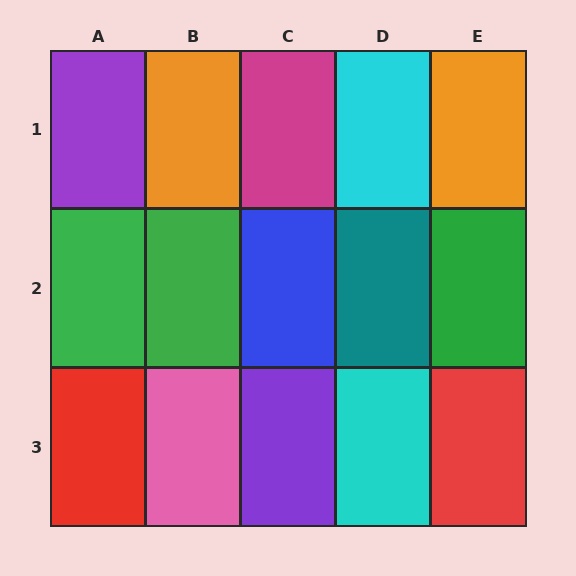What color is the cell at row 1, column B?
Orange.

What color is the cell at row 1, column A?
Purple.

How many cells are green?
3 cells are green.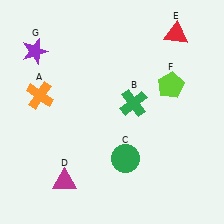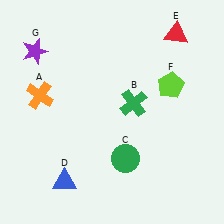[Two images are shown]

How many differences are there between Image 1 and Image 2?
There is 1 difference between the two images.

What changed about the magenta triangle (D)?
In Image 1, D is magenta. In Image 2, it changed to blue.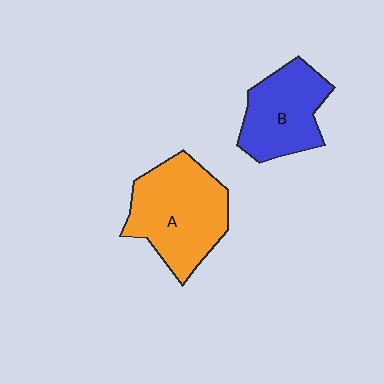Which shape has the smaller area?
Shape B (blue).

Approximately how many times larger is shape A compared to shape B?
Approximately 1.3 times.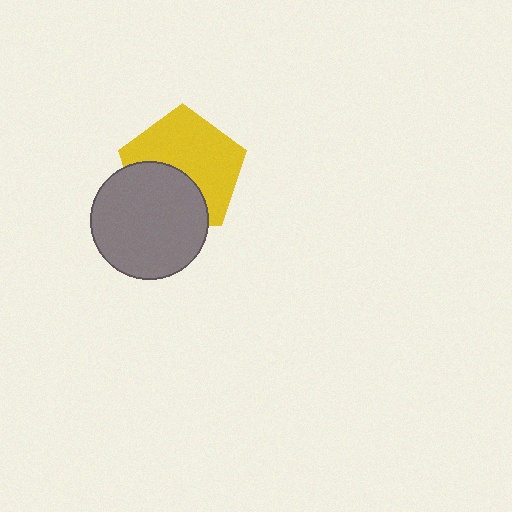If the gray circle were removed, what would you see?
You would see the complete yellow pentagon.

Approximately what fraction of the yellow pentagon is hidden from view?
Roughly 38% of the yellow pentagon is hidden behind the gray circle.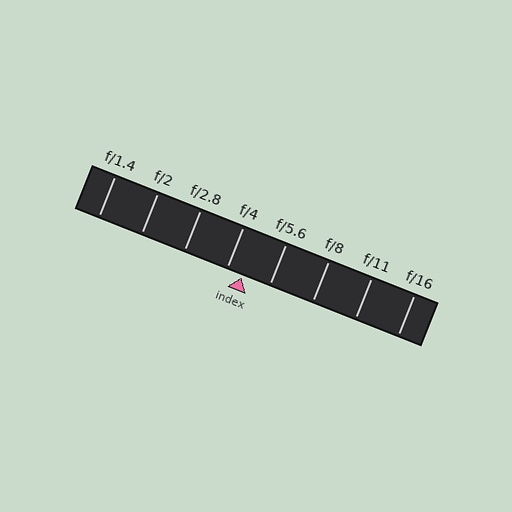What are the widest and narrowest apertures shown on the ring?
The widest aperture shown is f/1.4 and the narrowest is f/16.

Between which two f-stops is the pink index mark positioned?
The index mark is between f/4 and f/5.6.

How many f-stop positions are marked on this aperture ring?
There are 8 f-stop positions marked.